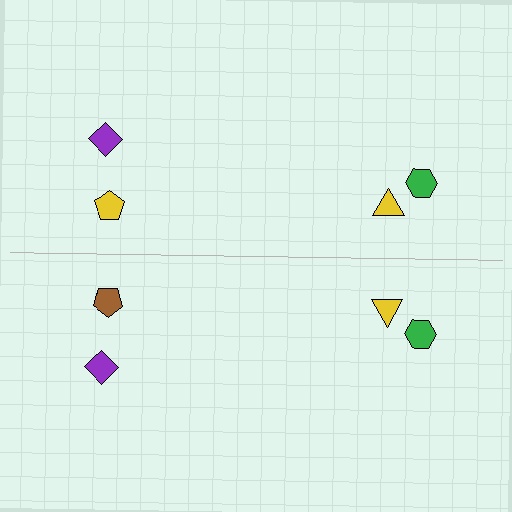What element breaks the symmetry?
The brown pentagon on the bottom side breaks the symmetry — its mirror counterpart is yellow.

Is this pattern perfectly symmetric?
No, the pattern is not perfectly symmetric. The brown pentagon on the bottom side breaks the symmetry — its mirror counterpart is yellow.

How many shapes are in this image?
There are 8 shapes in this image.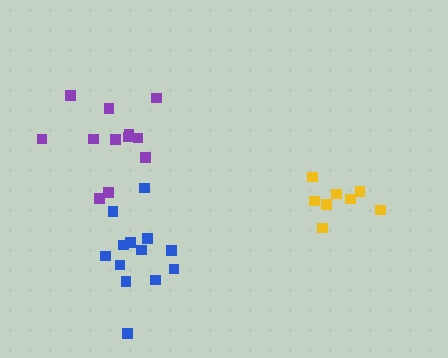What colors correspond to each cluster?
The clusters are colored: yellow, purple, blue.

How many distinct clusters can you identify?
There are 3 distinct clusters.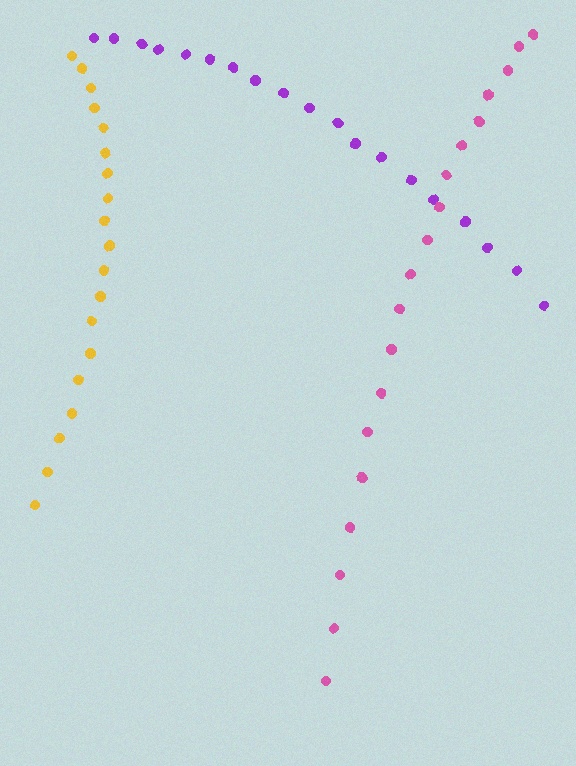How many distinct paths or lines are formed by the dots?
There are 3 distinct paths.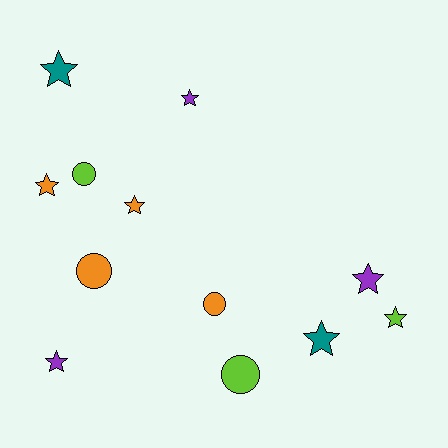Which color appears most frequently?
Orange, with 4 objects.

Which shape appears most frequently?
Star, with 8 objects.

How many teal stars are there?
There are 2 teal stars.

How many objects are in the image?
There are 12 objects.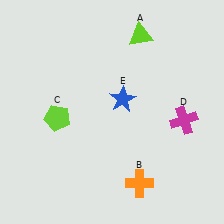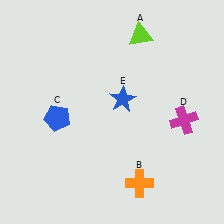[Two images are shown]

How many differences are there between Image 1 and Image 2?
There is 1 difference between the two images.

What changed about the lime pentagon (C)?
In Image 1, C is lime. In Image 2, it changed to blue.